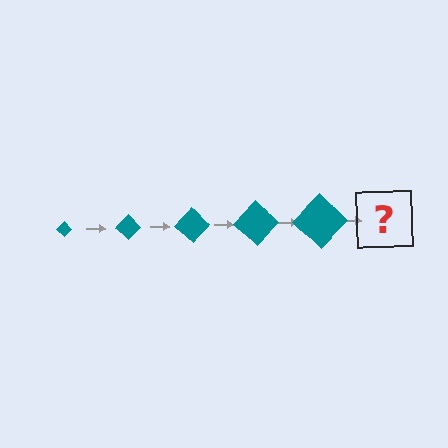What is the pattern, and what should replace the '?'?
The pattern is that the diamond gets progressively larger each step. The '?' should be a teal diamond, larger than the previous one.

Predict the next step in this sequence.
The next step is a teal diamond, larger than the previous one.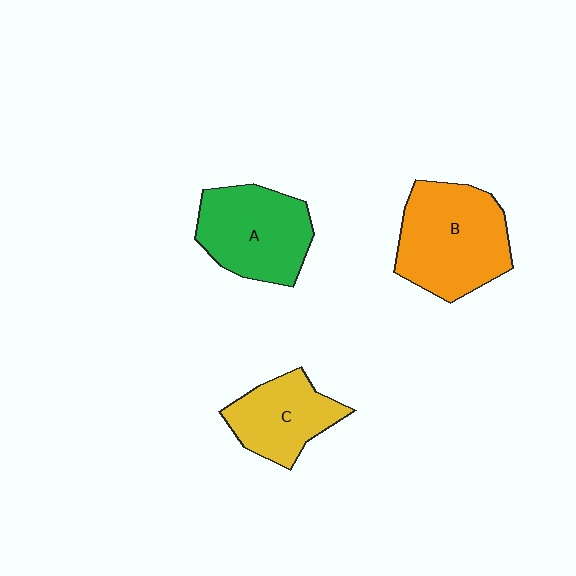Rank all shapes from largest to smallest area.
From largest to smallest: B (orange), A (green), C (yellow).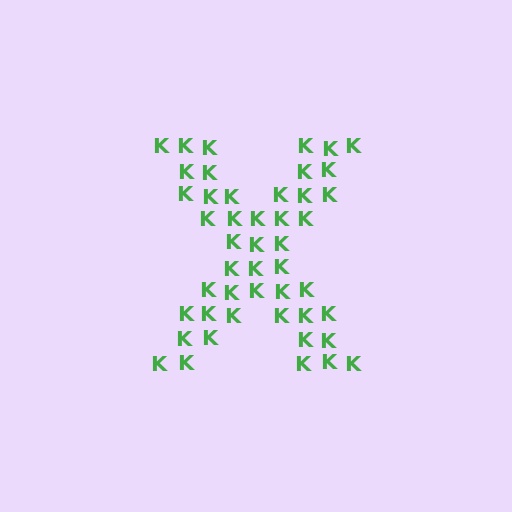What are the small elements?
The small elements are letter K's.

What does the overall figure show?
The overall figure shows the letter X.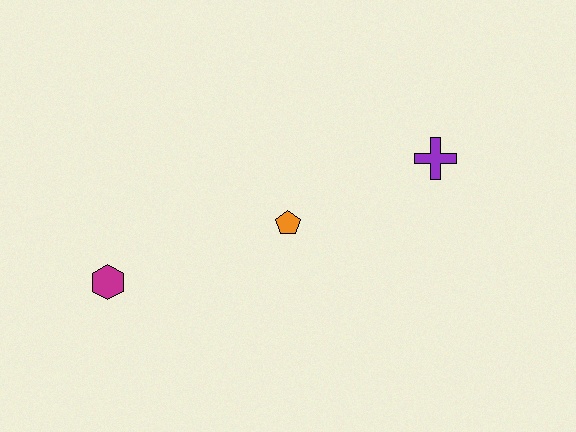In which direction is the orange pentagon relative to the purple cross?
The orange pentagon is to the left of the purple cross.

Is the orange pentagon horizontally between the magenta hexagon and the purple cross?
Yes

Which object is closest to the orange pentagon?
The purple cross is closest to the orange pentagon.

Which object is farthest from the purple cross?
The magenta hexagon is farthest from the purple cross.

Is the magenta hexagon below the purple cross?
Yes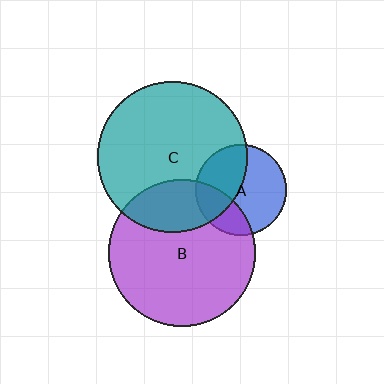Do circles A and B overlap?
Yes.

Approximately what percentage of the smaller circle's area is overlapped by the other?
Approximately 25%.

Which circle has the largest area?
Circle C (teal).